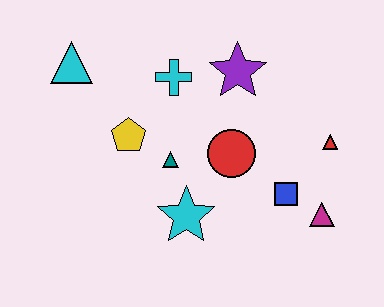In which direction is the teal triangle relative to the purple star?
The teal triangle is below the purple star.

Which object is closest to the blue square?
The magenta triangle is closest to the blue square.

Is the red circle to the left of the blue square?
Yes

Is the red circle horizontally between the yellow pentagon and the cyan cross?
No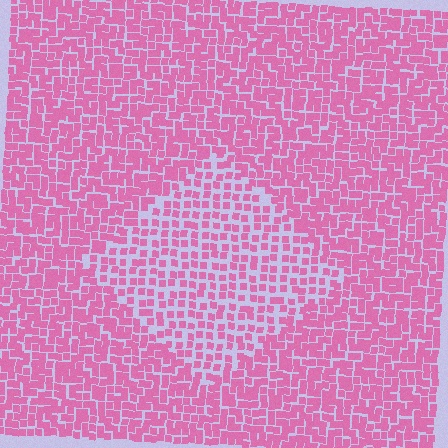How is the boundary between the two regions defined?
The boundary is defined by a change in element density (approximately 1.7x ratio). All elements are the same color, size, and shape.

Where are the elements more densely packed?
The elements are more densely packed outside the diamond boundary.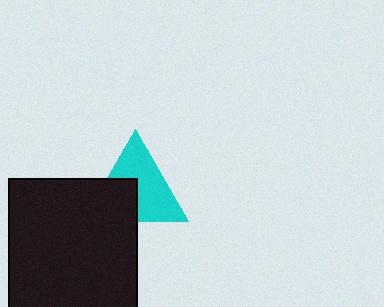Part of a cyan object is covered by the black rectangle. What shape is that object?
It is a triangle.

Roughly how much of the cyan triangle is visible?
About half of it is visible (roughly 62%).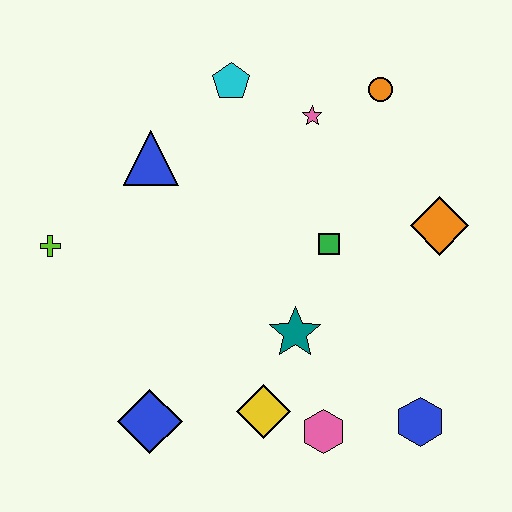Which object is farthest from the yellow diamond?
The orange circle is farthest from the yellow diamond.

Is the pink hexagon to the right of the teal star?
Yes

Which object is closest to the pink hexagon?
The yellow diamond is closest to the pink hexagon.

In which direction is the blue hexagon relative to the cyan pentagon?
The blue hexagon is below the cyan pentagon.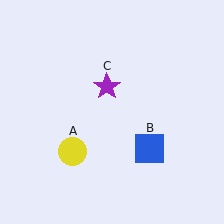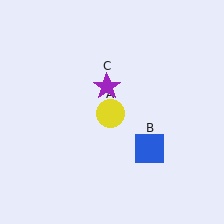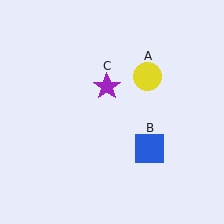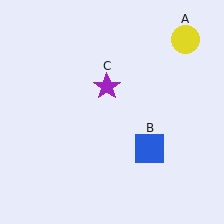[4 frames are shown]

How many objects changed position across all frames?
1 object changed position: yellow circle (object A).